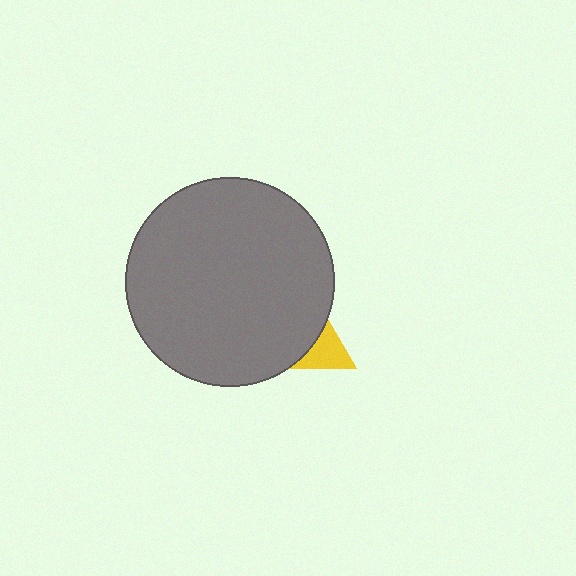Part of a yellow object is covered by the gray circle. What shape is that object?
It is a triangle.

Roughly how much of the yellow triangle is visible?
A small part of it is visible (roughly 31%).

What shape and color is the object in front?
The object in front is a gray circle.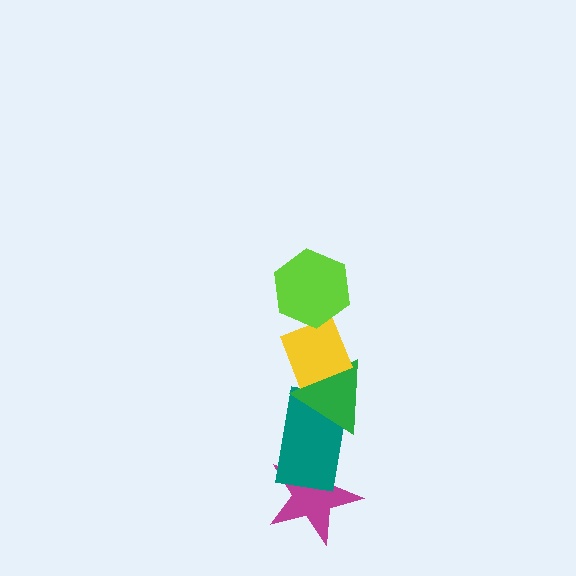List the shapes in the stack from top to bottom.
From top to bottom: the lime hexagon, the yellow diamond, the green triangle, the teal rectangle, the magenta star.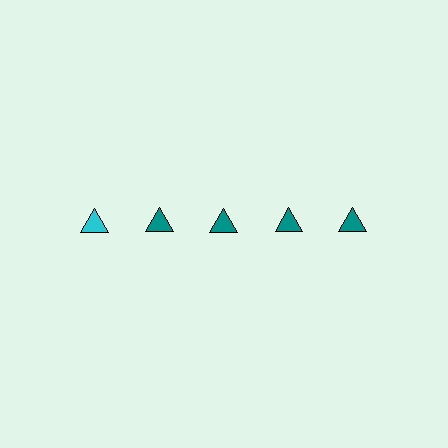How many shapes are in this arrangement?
There are 5 shapes arranged in a grid pattern.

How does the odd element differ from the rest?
It has a different color: cyan instead of teal.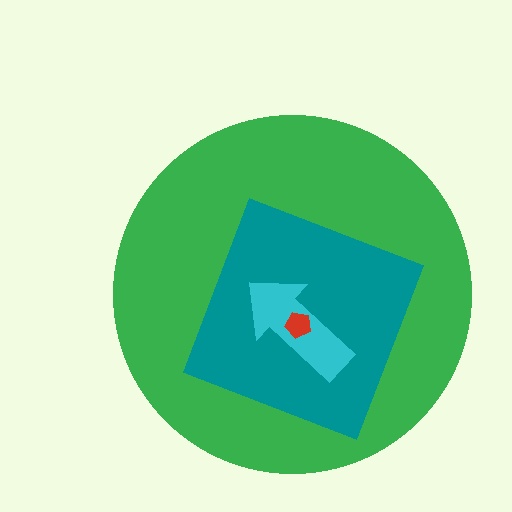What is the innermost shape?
The red pentagon.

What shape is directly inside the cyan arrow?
The red pentagon.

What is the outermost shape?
The green circle.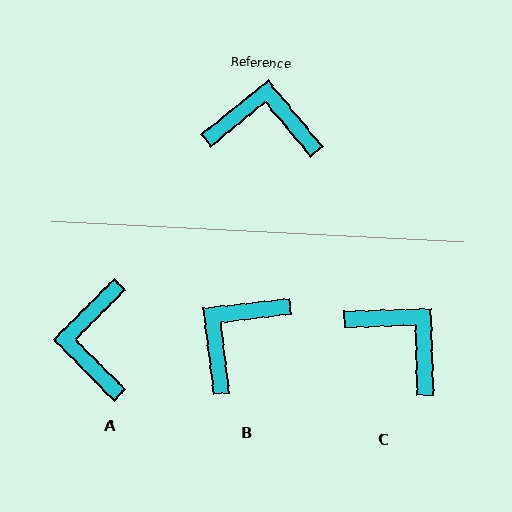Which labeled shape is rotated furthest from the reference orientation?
A, about 96 degrees away.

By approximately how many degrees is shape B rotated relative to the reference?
Approximately 57 degrees counter-clockwise.